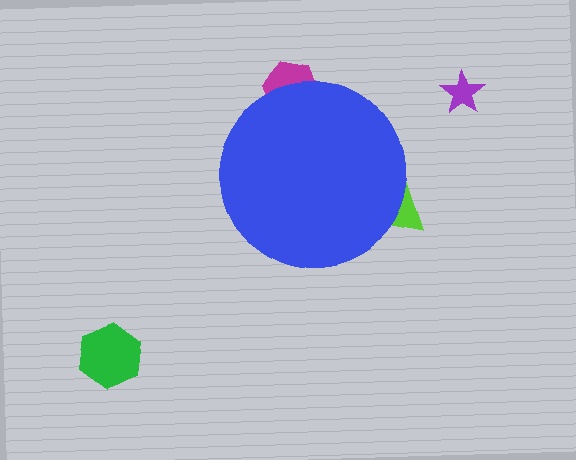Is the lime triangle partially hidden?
Yes, the lime triangle is partially hidden behind the blue circle.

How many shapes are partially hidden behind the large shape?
2 shapes are partially hidden.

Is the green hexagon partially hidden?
No, the green hexagon is fully visible.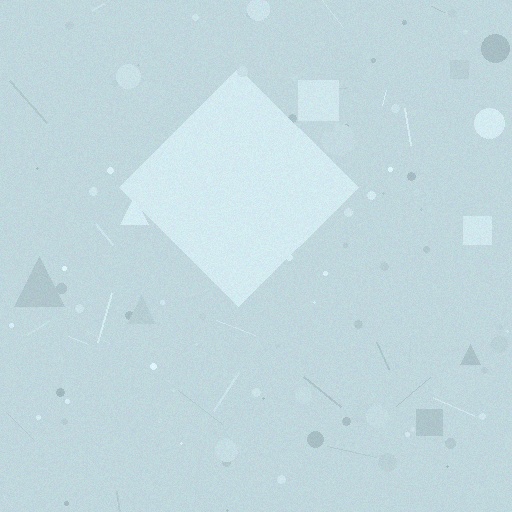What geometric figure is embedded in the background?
A diamond is embedded in the background.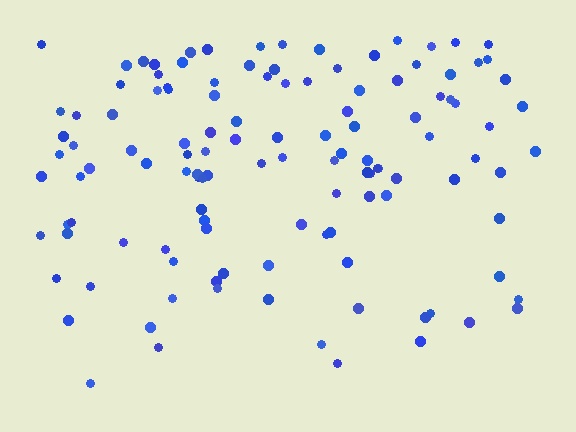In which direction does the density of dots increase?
From bottom to top, with the top side densest.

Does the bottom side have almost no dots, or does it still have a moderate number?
Still a moderate number, just noticeably fewer than the top.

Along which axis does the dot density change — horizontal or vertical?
Vertical.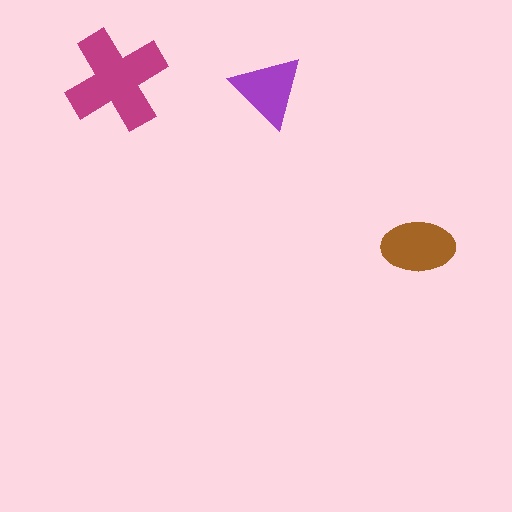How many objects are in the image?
There are 3 objects in the image.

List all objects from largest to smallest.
The magenta cross, the brown ellipse, the purple triangle.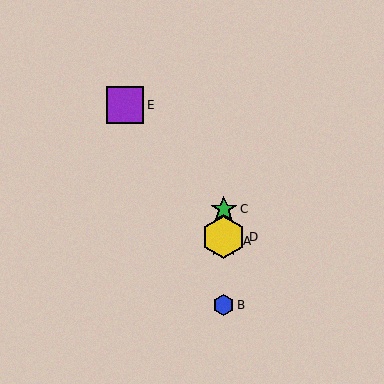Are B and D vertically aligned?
Yes, both are at x≈224.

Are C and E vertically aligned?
No, C is at x≈224 and E is at x≈125.